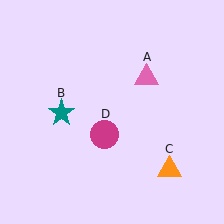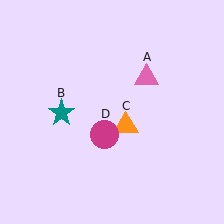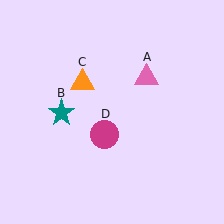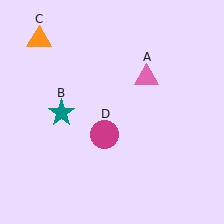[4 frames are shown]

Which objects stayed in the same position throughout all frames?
Pink triangle (object A) and teal star (object B) and magenta circle (object D) remained stationary.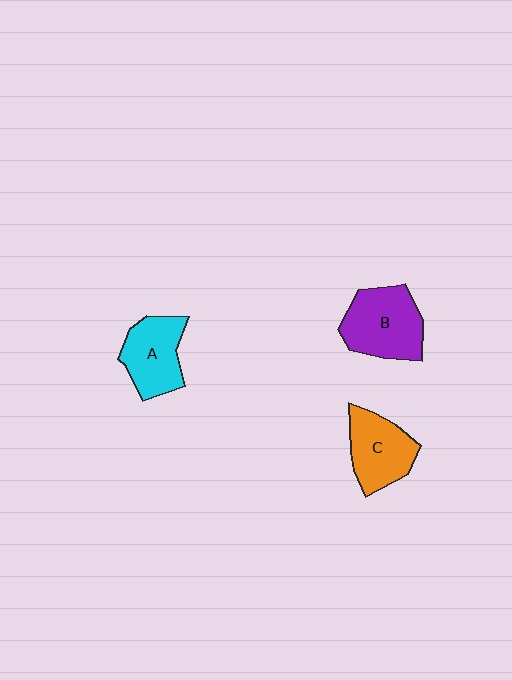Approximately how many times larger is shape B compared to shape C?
Approximately 1.2 times.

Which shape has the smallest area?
Shape A (cyan).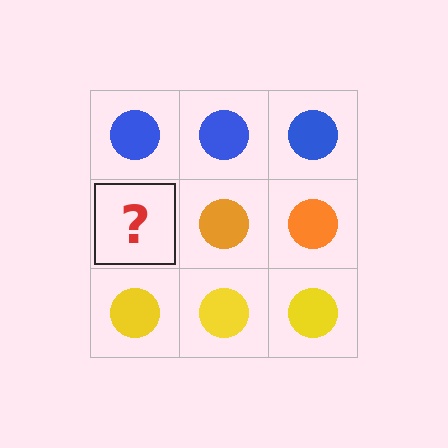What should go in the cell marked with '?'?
The missing cell should contain an orange circle.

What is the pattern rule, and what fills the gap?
The rule is that each row has a consistent color. The gap should be filled with an orange circle.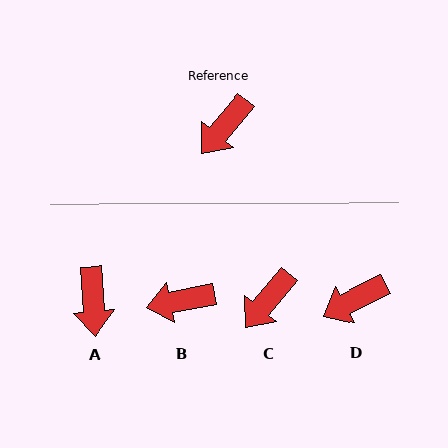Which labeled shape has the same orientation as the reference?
C.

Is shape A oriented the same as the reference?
No, it is off by about 43 degrees.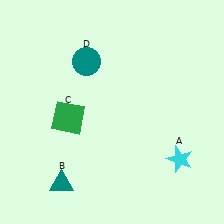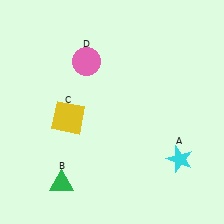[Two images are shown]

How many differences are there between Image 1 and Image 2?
There are 3 differences between the two images.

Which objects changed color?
B changed from teal to green. C changed from green to yellow. D changed from teal to pink.